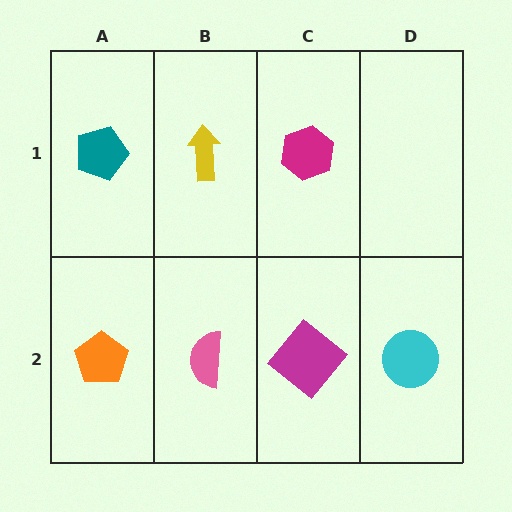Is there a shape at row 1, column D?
No, that cell is empty.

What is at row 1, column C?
A magenta hexagon.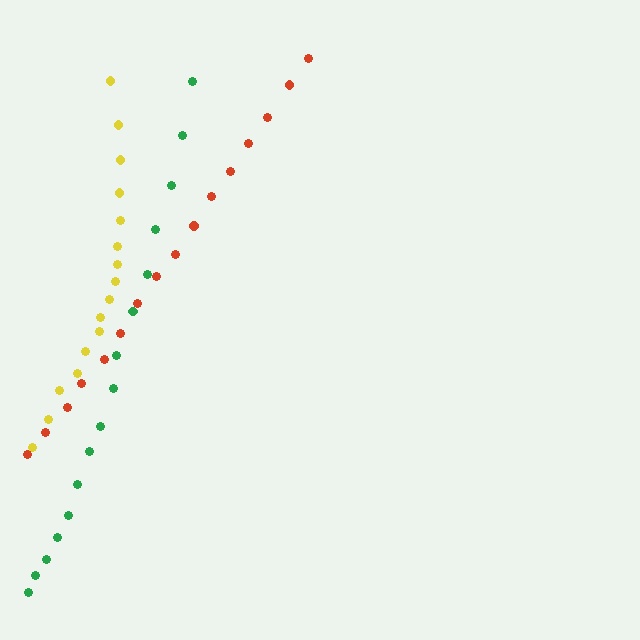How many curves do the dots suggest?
There are 3 distinct paths.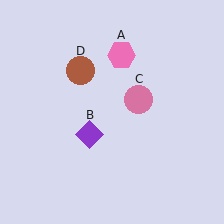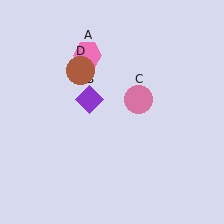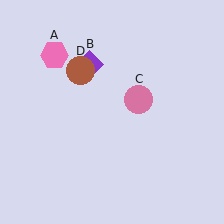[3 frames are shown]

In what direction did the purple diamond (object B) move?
The purple diamond (object B) moved up.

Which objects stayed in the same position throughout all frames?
Pink circle (object C) and brown circle (object D) remained stationary.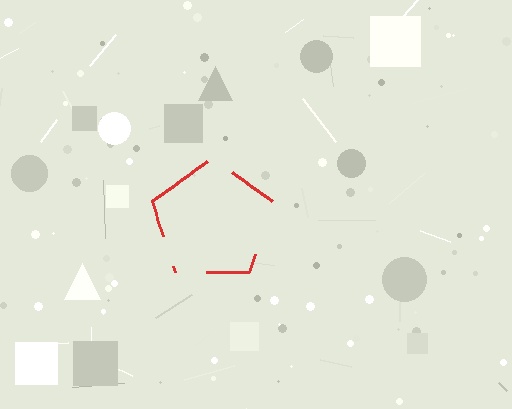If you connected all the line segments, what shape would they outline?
They would outline a pentagon.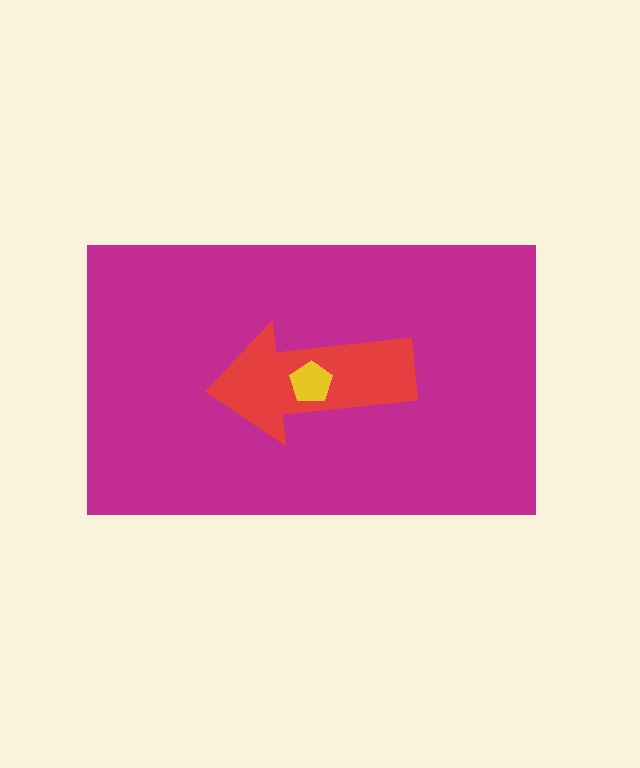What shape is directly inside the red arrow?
The yellow pentagon.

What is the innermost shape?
The yellow pentagon.